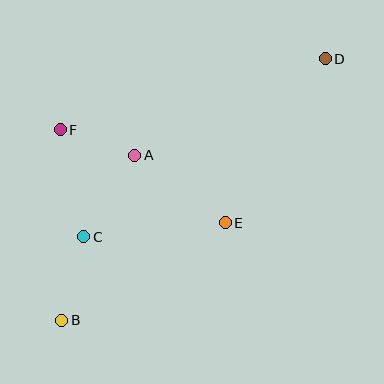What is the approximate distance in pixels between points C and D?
The distance between C and D is approximately 300 pixels.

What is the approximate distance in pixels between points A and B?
The distance between A and B is approximately 180 pixels.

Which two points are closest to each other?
Points A and F are closest to each other.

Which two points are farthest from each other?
Points B and D are farthest from each other.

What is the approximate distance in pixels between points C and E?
The distance between C and E is approximately 142 pixels.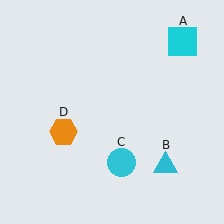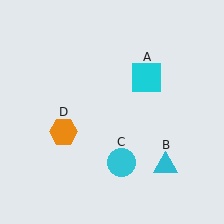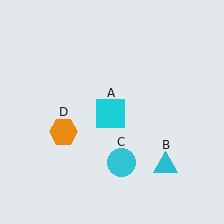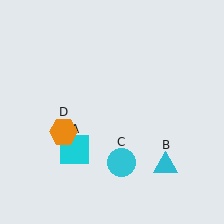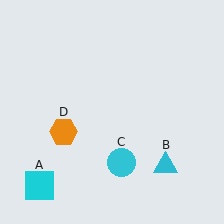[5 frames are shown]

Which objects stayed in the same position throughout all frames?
Cyan triangle (object B) and cyan circle (object C) and orange hexagon (object D) remained stationary.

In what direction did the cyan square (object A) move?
The cyan square (object A) moved down and to the left.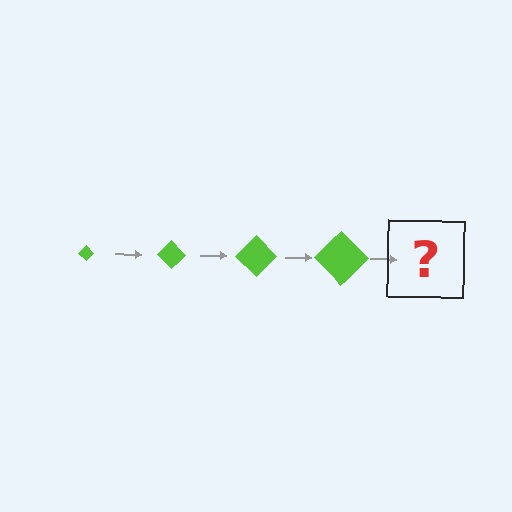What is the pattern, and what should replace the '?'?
The pattern is that the diamond gets progressively larger each step. The '?' should be a lime diamond, larger than the previous one.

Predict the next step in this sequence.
The next step is a lime diamond, larger than the previous one.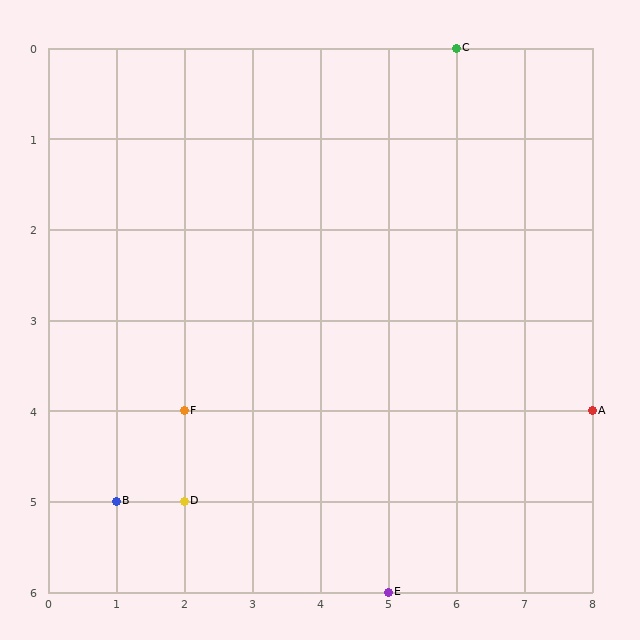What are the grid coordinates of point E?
Point E is at grid coordinates (5, 6).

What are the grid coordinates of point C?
Point C is at grid coordinates (6, 0).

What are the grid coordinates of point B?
Point B is at grid coordinates (1, 5).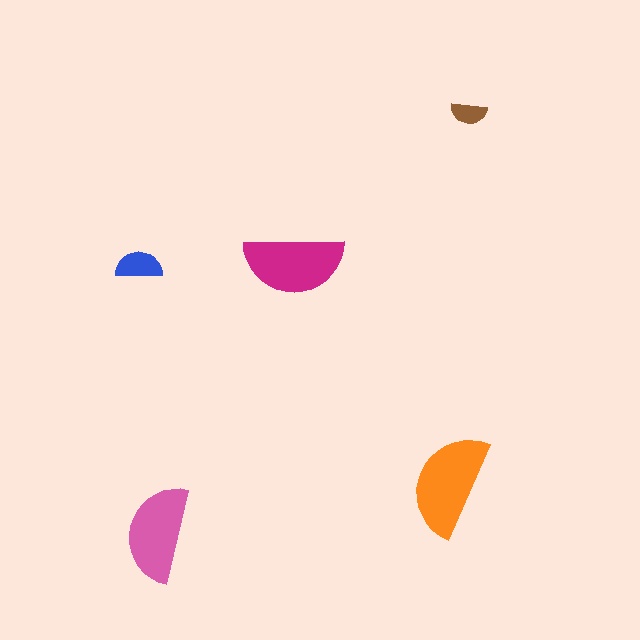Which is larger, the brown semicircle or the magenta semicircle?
The magenta one.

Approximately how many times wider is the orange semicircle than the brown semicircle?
About 3 times wider.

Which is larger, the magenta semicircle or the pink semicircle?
The magenta one.